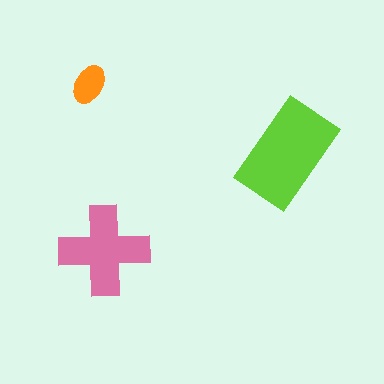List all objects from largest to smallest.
The lime rectangle, the pink cross, the orange ellipse.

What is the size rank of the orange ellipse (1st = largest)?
3rd.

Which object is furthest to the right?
The lime rectangle is rightmost.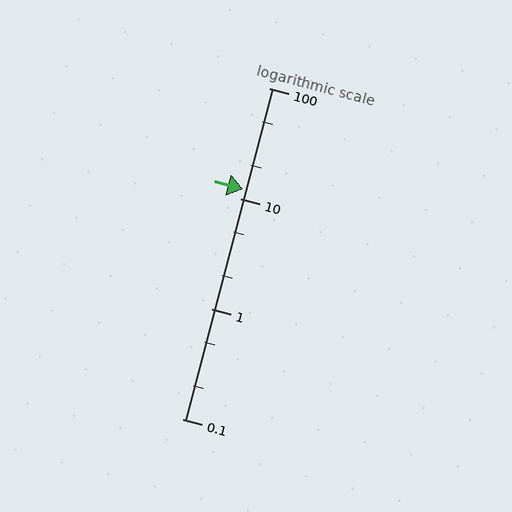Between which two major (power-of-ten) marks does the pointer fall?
The pointer is between 10 and 100.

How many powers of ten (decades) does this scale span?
The scale spans 3 decades, from 0.1 to 100.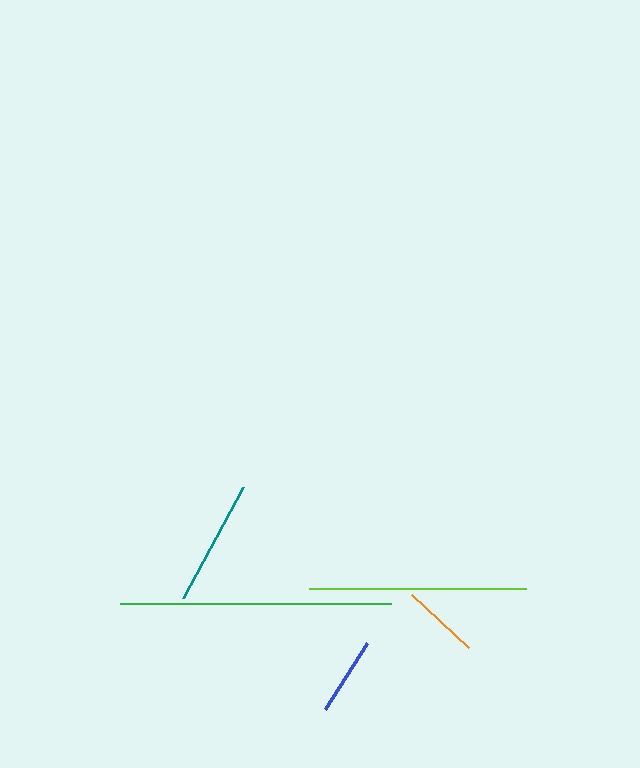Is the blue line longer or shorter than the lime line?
The lime line is longer than the blue line.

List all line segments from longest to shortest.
From longest to shortest: green, lime, teal, orange, blue.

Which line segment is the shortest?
The blue line is the shortest at approximately 78 pixels.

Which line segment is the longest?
The green line is the longest at approximately 270 pixels.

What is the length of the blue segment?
The blue segment is approximately 78 pixels long.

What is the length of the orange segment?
The orange segment is approximately 78 pixels long.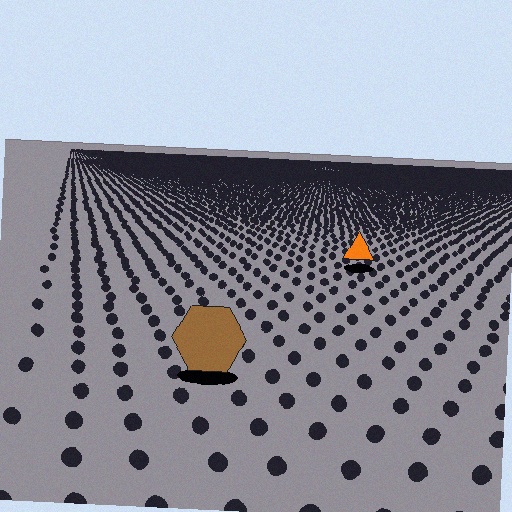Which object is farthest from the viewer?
The orange triangle is farthest from the viewer. It appears smaller and the ground texture around it is denser.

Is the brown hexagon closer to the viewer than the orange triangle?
Yes. The brown hexagon is closer — you can tell from the texture gradient: the ground texture is coarser near it.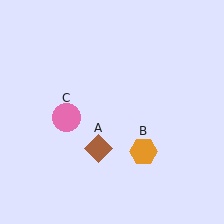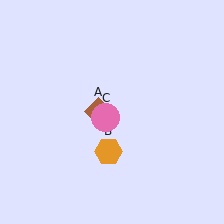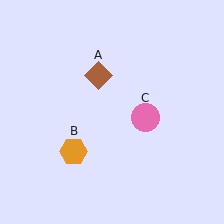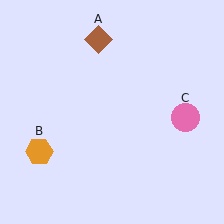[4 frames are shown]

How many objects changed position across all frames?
3 objects changed position: brown diamond (object A), orange hexagon (object B), pink circle (object C).